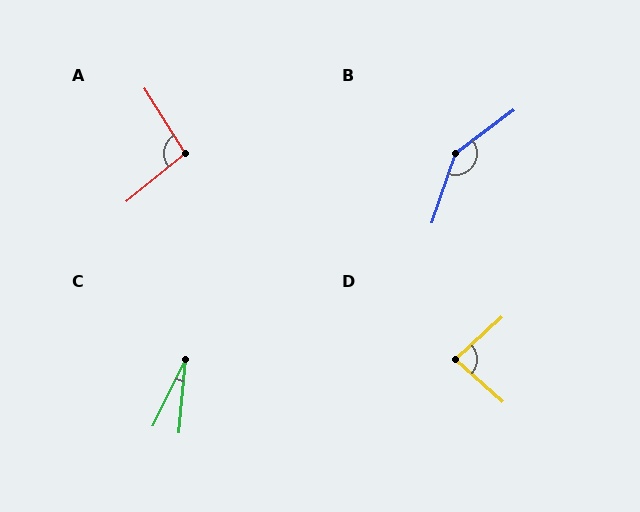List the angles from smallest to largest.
C (21°), D (84°), A (97°), B (145°).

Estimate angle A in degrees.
Approximately 97 degrees.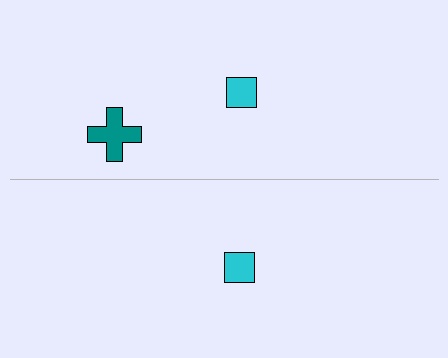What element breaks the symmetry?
A teal cross is missing from the bottom side.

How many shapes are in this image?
There are 3 shapes in this image.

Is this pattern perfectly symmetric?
No, the pattern is not perfectly symmetric. A teal cross is missing from the bottom side.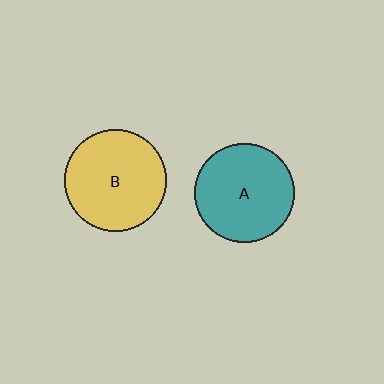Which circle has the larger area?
Circle B (yellow).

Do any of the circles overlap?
No, none of the circles overlap.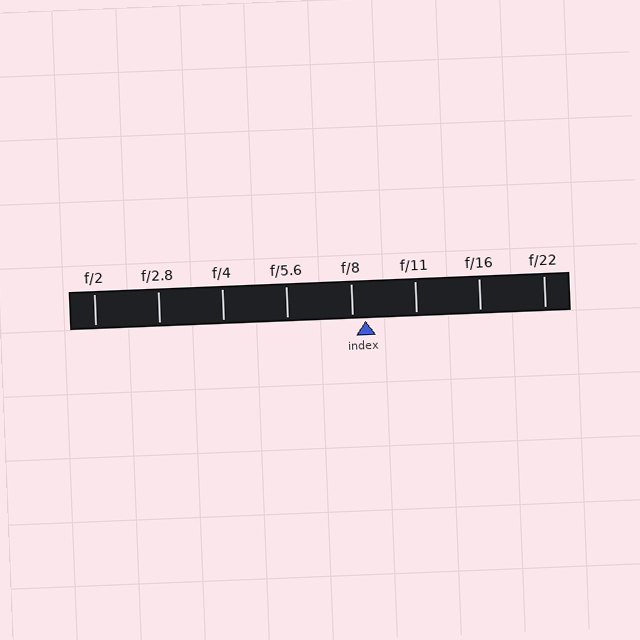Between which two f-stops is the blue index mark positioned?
The index mark is between f/8 and f/11.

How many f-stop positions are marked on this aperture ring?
There are 8 f-stop positions marked.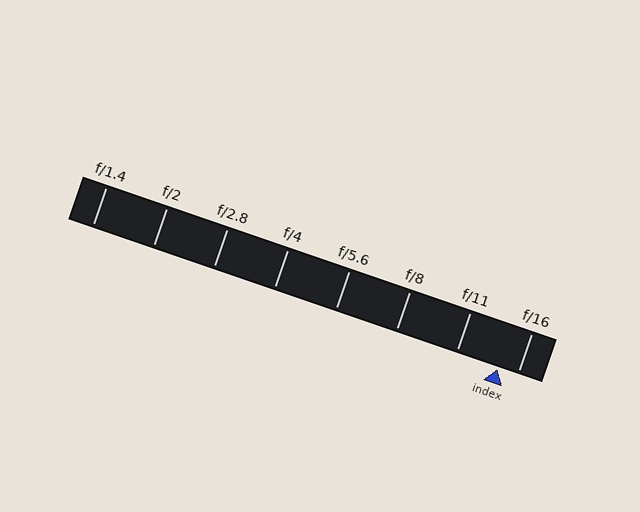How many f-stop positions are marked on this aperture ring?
There are 8 f-stop positions marked.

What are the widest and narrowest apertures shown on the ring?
The widest aperture shown is f/1.4 and the narrowest is f/16.